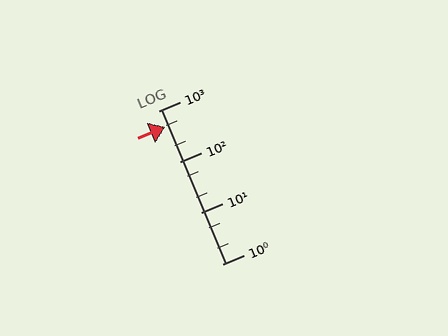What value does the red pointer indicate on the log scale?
The pointer indicates approximately 490.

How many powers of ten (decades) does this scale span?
The scale spans 3 decades, from 1 to 1000.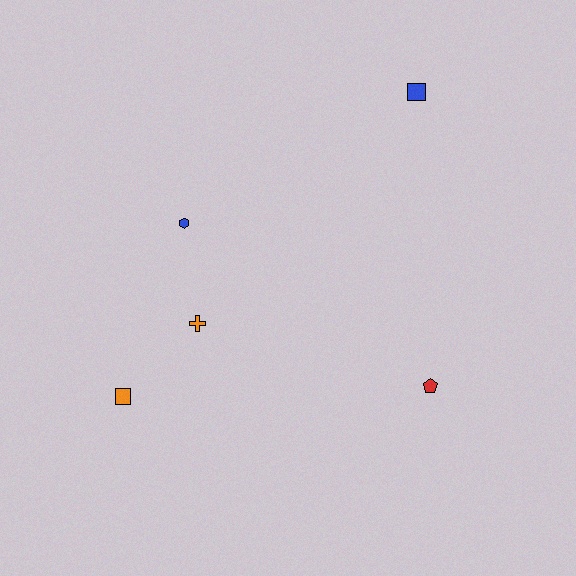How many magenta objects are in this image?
There are no magenta objects.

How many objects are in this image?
There are 5 objects.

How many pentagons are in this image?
There is 1 pentagon.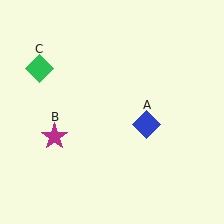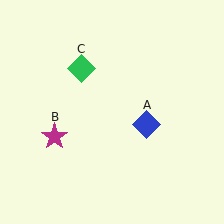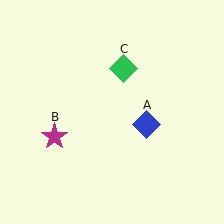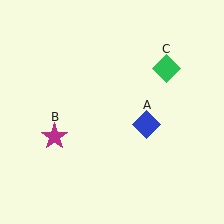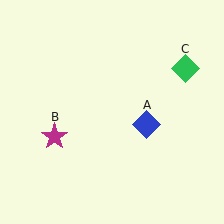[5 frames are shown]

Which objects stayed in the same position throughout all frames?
Blue diamond (object A) and magenta star (object B) remained stationary.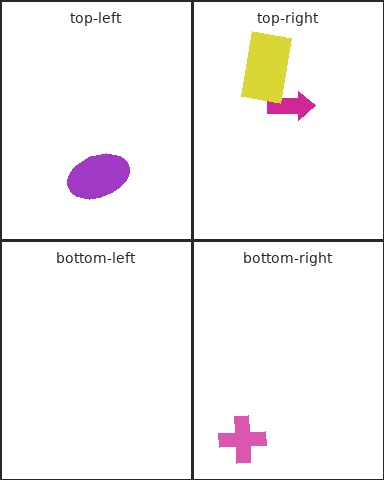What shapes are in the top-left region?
The purple ellipse.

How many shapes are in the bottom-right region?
1.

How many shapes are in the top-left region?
1.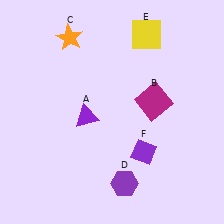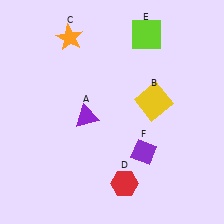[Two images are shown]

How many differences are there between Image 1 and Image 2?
There are 3 differences between the two images.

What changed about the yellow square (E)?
In Image 1, E is yellow. In Image 2, it changed to lime.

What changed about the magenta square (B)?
In Image 1, B is magenta. In Image 2, it changed to yellow.